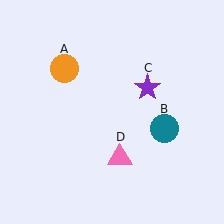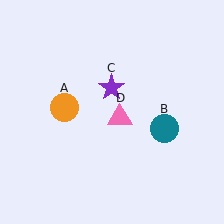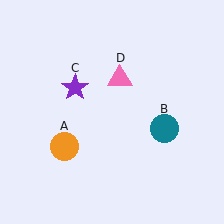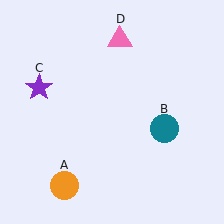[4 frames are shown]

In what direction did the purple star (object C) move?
The purple star (object C) moved left.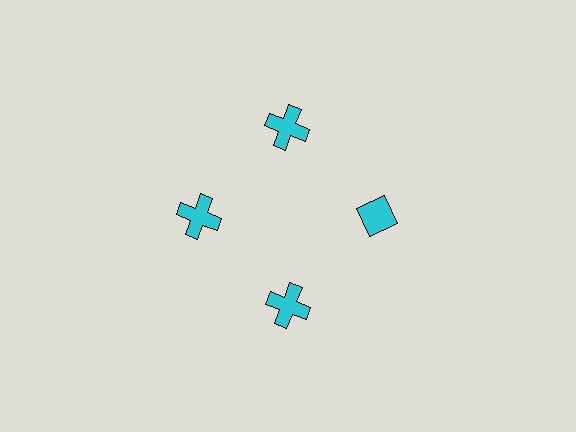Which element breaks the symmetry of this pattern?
The cyan diamond at roughly the 3 o'clock position breaks the symmetry. All other shapes are cyan crosses.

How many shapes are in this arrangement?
There are 4 shapes arranged in a ring pattern.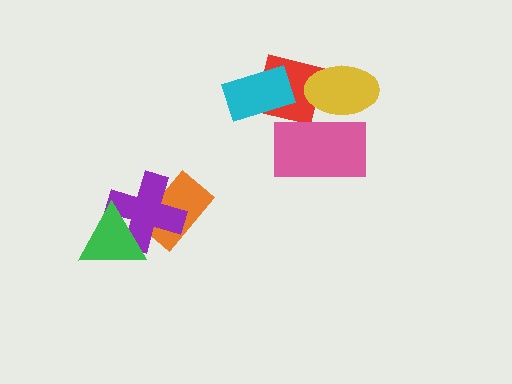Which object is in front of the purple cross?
The green triangle is in front of the purple cross.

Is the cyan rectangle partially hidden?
No, no other shape covers it.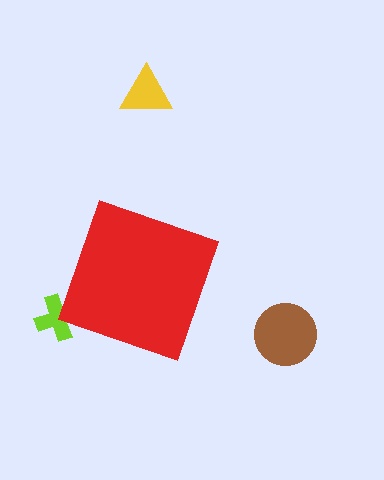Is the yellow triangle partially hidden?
No, the yellow triangle is fully visible.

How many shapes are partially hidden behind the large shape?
1 shape is partially hidden.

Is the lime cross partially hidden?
Yes, the lime cross is partially hidden behind the red diamond.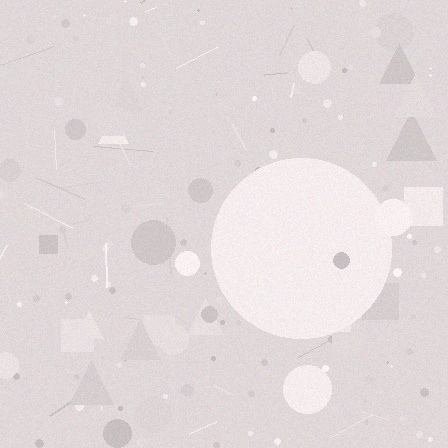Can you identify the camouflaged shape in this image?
The camouflaged shape is a circle.